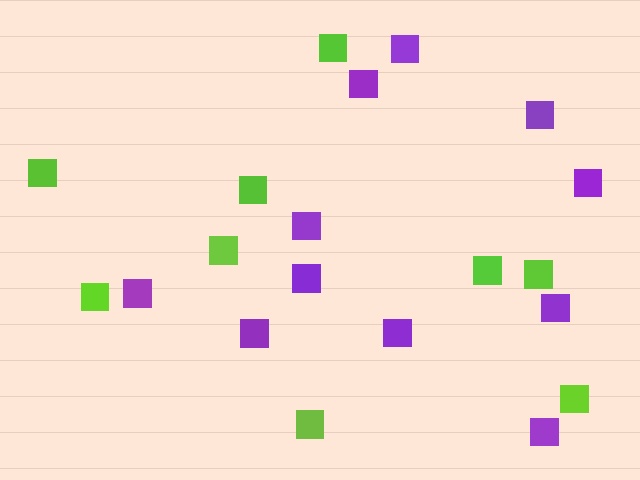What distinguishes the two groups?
There are 2 groups: one group of lime squares (9) and one group of purple squares (11).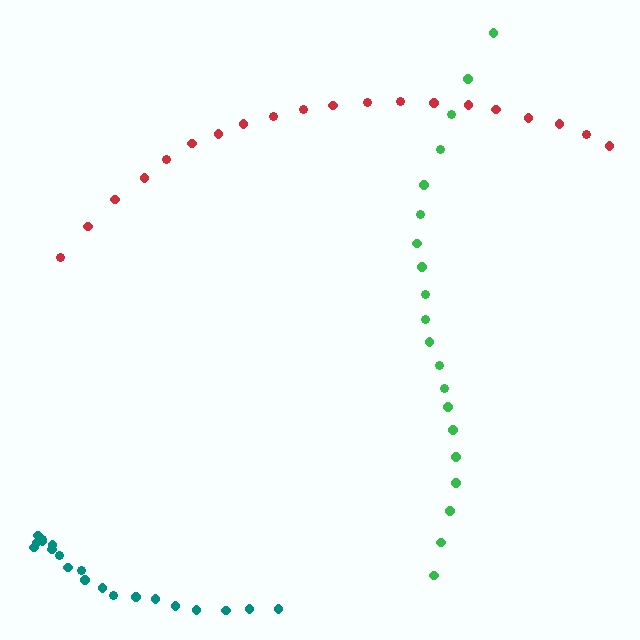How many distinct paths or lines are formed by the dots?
There are 3 distinct paths.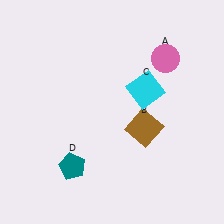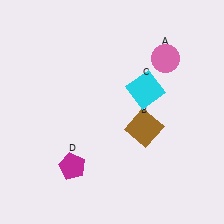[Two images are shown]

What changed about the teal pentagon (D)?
In Image 1, D is teal. In Image 2, it changed to magenta.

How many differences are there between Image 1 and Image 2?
There is 1 difference between the two images.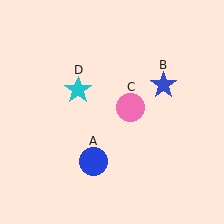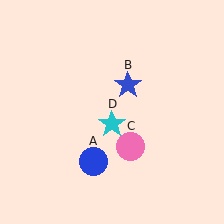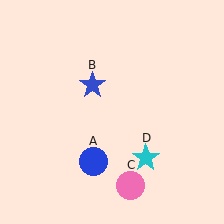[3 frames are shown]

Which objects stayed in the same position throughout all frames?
Blue circle (object A) remained stationary.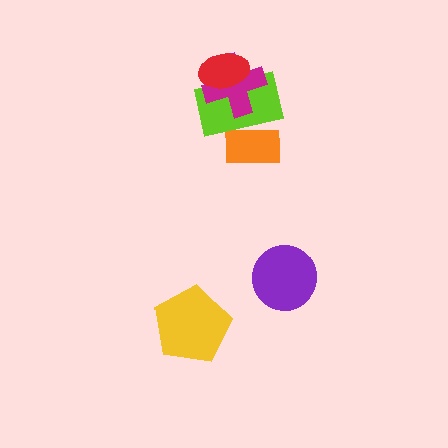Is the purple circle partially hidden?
No, no other shape covers it.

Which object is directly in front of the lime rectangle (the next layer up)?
The magenta cross is directly in front of the lime rectangle.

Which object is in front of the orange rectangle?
The lime rectangle is in front of the orange rectangle.